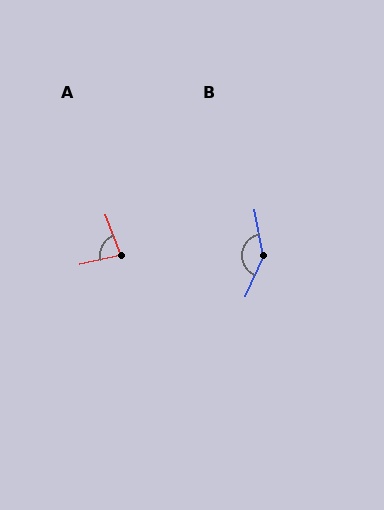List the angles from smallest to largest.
A (82°), B (145°).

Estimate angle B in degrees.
Approximately 145 degrees.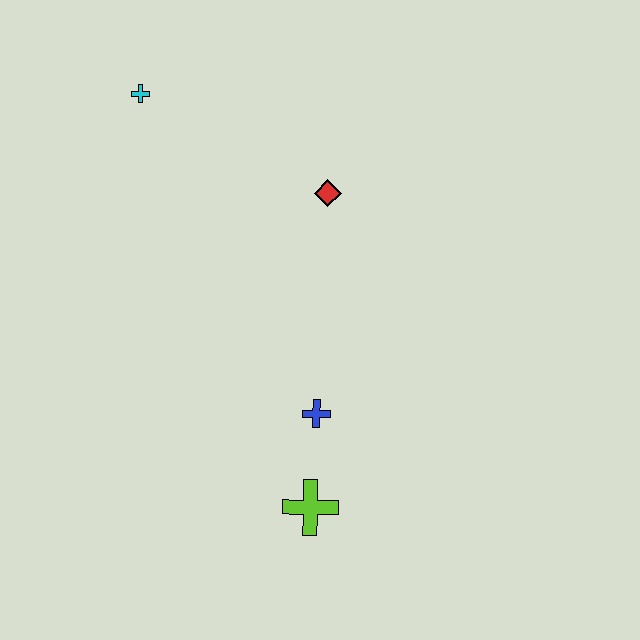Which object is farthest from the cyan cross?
The lime cross is farthest from the cyan cross.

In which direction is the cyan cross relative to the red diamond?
The cyan cross is to the left of the red diamond.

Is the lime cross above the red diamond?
No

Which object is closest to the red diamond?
The cyan cross is closest to the red diamond.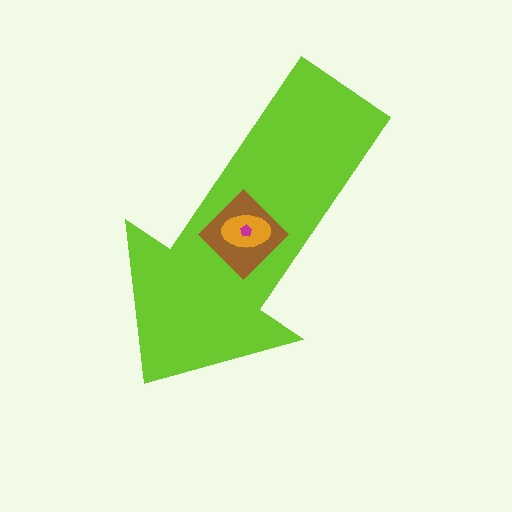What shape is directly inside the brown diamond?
The orange ellipse.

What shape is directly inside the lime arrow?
The brown diamond.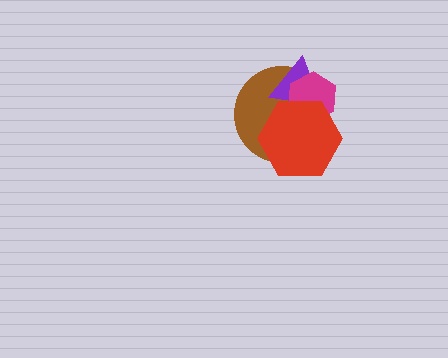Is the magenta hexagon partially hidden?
Yes, it is partially covered by another shape.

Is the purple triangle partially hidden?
Yes, it is partially covered by another shape.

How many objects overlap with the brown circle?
3 objects overlap with the brown circle.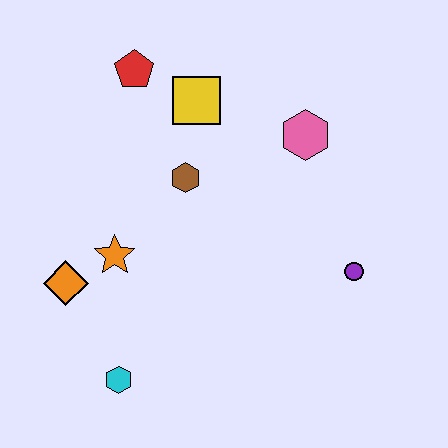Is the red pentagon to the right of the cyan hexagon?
Yes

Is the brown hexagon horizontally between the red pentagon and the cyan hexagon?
No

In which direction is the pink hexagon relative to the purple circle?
The pink hexagon is above the purple circle.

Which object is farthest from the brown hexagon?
The cyan hexagon is farthest from the brown hexagon.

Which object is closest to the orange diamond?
The orange star is closest to the orange diamond.